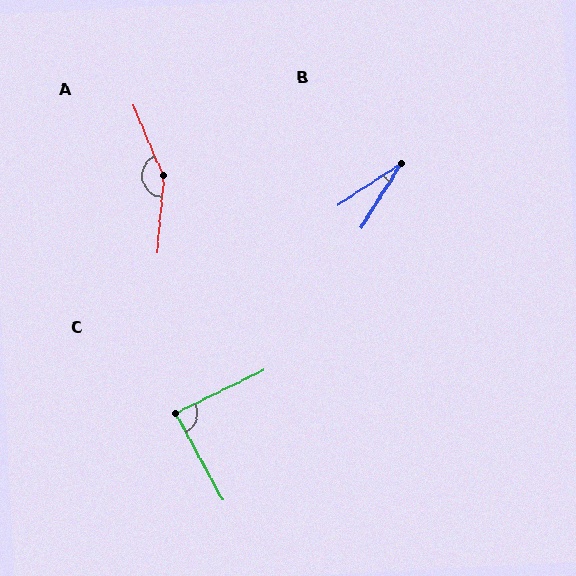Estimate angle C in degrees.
Approximately 88 degrees.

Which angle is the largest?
A, at approximately 153 degrees.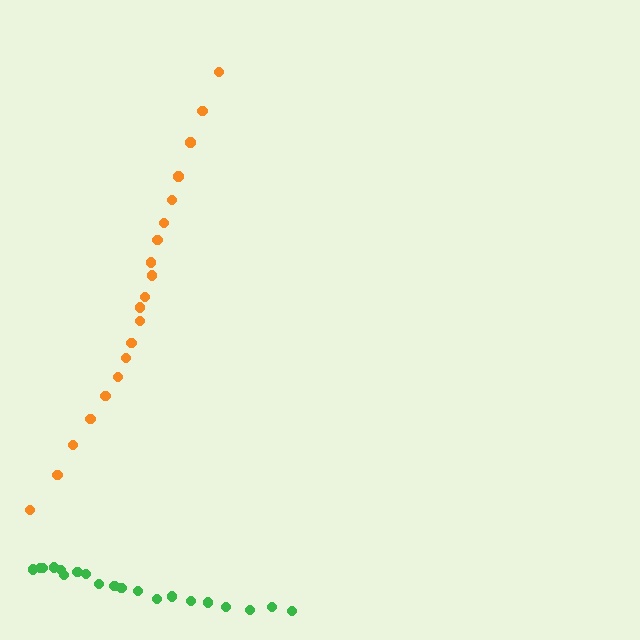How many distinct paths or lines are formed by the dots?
There are 2 distinct paths.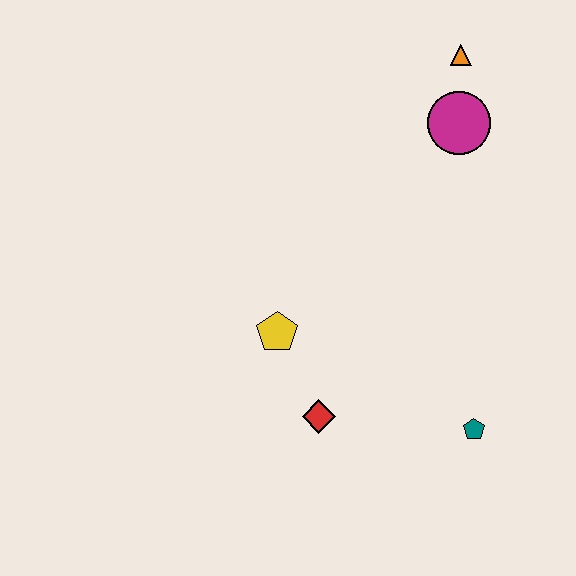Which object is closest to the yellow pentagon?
The red diamond is closest to the yellow pentagon.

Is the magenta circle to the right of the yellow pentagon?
Yes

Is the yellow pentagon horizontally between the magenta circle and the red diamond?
No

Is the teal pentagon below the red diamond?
Yes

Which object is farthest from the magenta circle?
The red diamond is farthest from the magenta circle.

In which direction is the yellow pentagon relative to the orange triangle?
The yellow pentagon is below the orange triangle.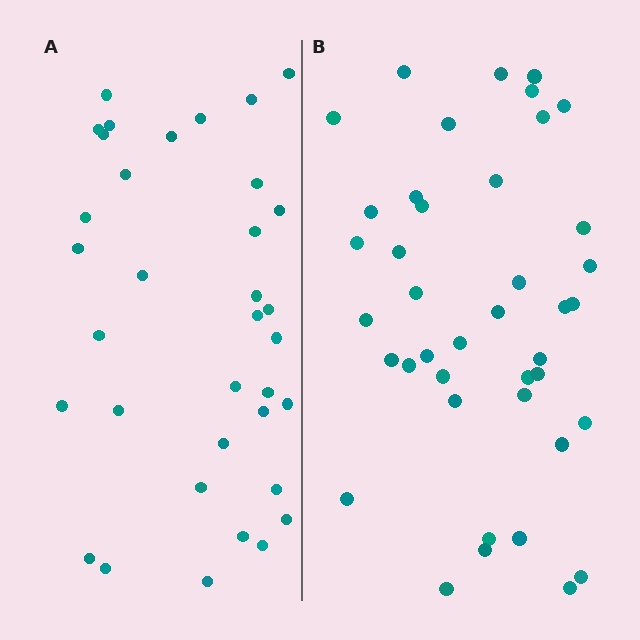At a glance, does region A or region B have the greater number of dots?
Region B (the right region) has more dots.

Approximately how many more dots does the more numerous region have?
Region B has about 6 more dots than region A.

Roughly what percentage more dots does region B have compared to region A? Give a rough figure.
About 15% more.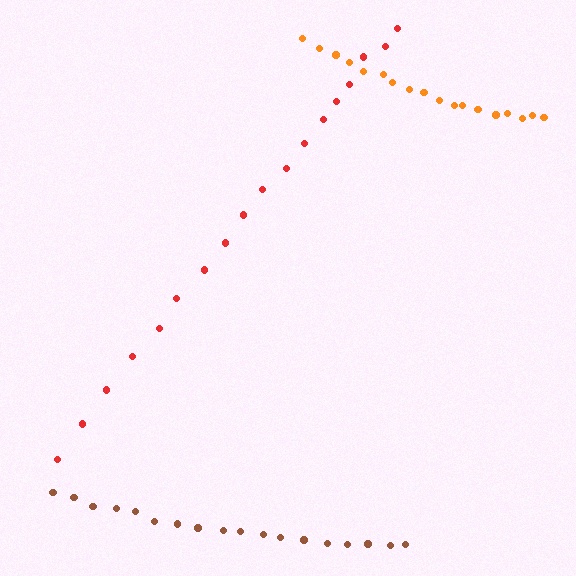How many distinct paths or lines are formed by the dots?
There are 3 distinct paths.